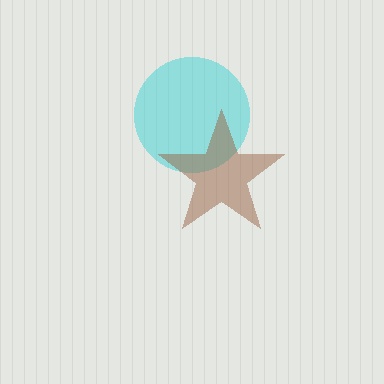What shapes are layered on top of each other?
The layered shapes are: a cyan circle, a brown star.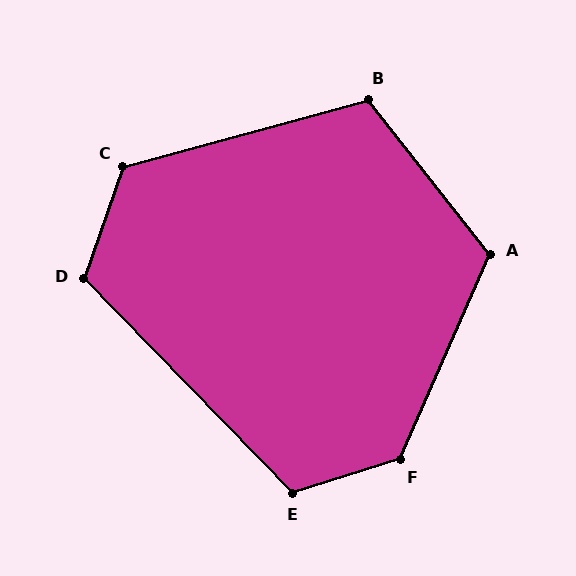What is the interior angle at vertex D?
Approximately 116 degrees (obtuse).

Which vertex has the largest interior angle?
F, at approximately 131 degrees.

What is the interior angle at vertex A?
Approximately 118 degrees (obtuse).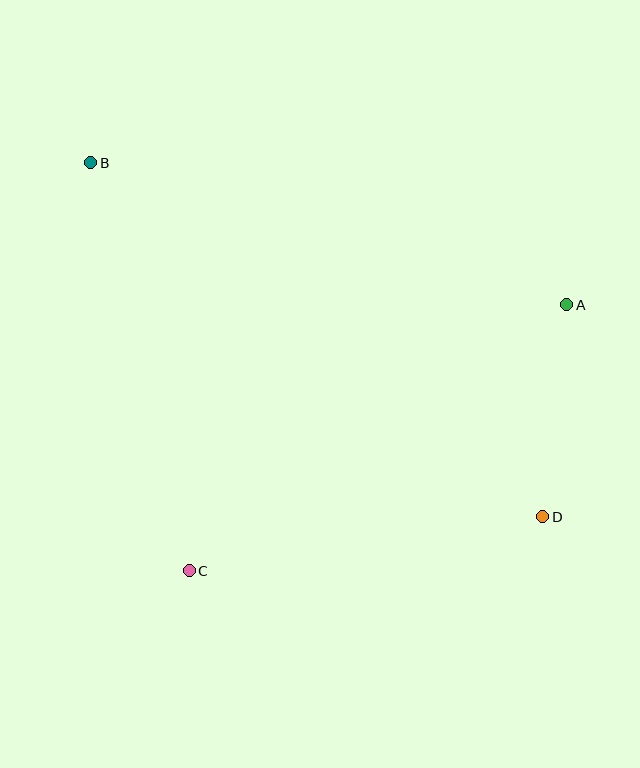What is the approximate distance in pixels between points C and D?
The distance between C and D is approximately 358 pixels.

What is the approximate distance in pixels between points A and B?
The distance between A and B is approximately 497 pixels.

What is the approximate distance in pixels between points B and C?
The distance between B and C is approximately 420 pixels.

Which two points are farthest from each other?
Points B and D are farthest from each other.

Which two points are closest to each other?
Points A and D are closest to each other.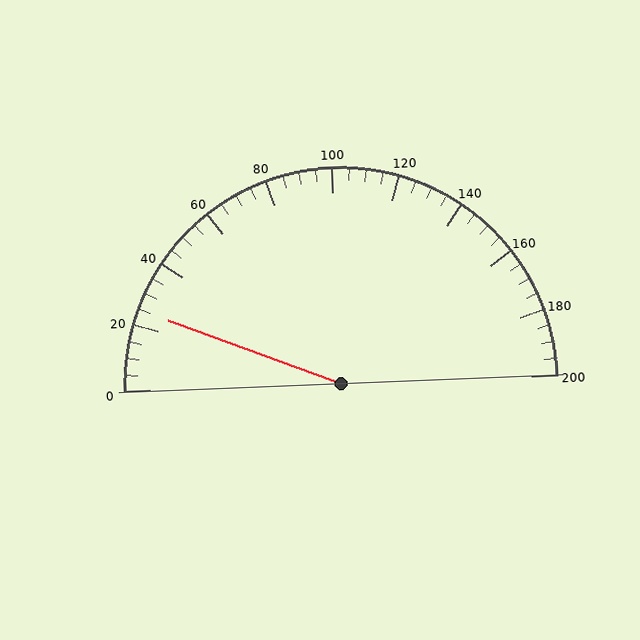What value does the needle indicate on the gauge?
The needle indicates approximately 25.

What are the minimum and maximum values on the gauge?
The gauge ranges from 0 to 200.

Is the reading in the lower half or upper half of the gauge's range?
The reading is in the lower half of the range (0 to 200).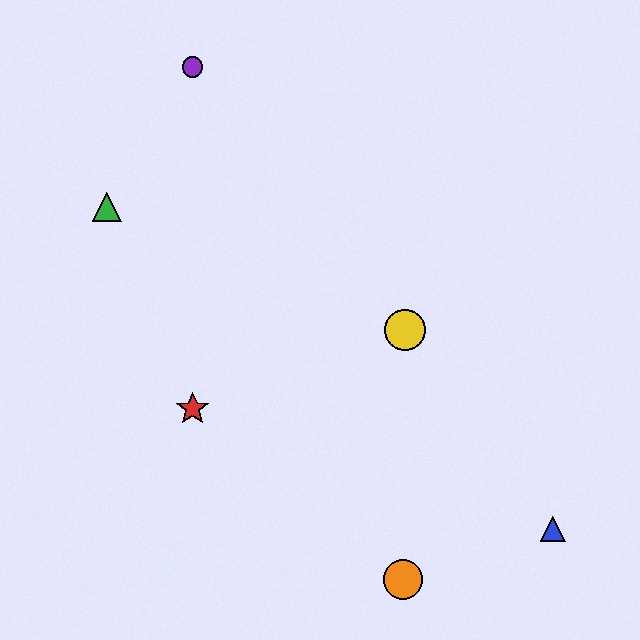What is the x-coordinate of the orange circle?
The orange circle is at x≈403.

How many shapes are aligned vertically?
2 shapes (the red star, the purple circle) are aligned vertically.